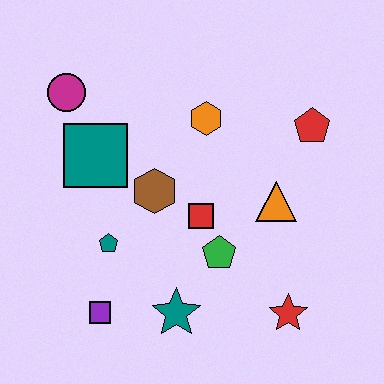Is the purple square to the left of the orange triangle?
Yes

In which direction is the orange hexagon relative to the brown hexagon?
The orange hexagon is above the brown hexagon.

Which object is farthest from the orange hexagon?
The purple square is farthest from the orange hexagon.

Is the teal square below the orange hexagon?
Yes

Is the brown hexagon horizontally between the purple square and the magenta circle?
No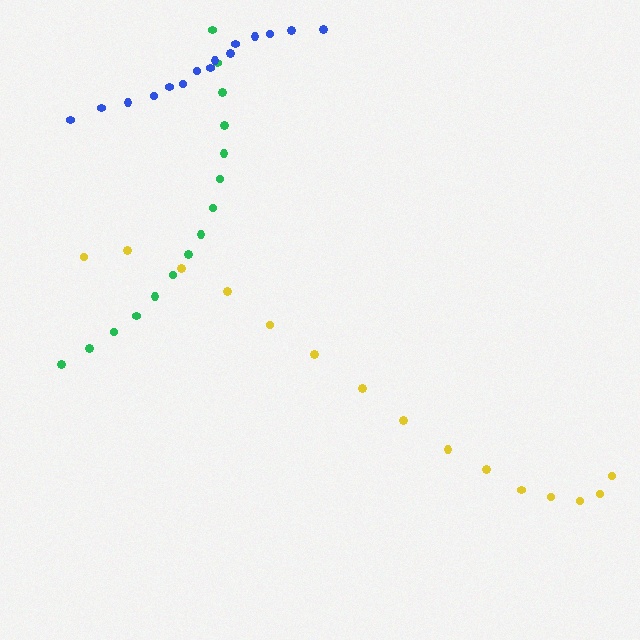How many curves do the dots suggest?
There are 3 distinct paths.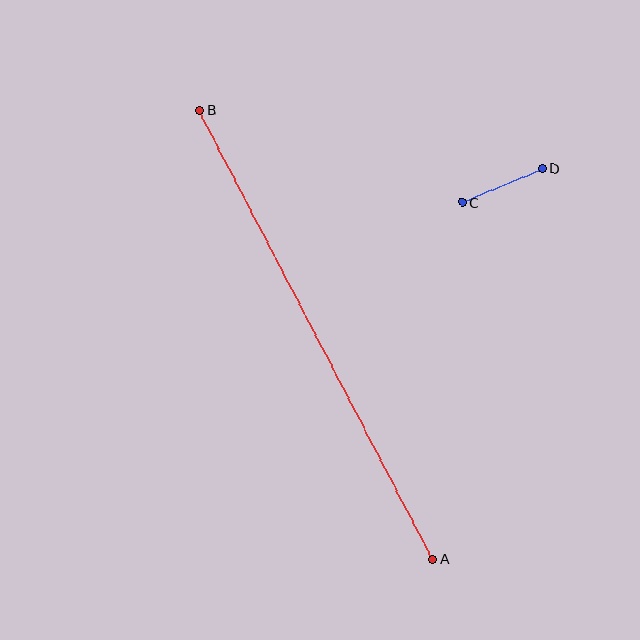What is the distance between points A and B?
The distance is approximately 506 pixels.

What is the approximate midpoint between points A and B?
The midpoint is at approximately (316, 335) pixels.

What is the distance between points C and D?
The distance is approximately 87 pixels.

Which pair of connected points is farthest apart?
Points A and B are farthest apart.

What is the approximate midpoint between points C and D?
The midpoint is at approximately (502, 185) pixels.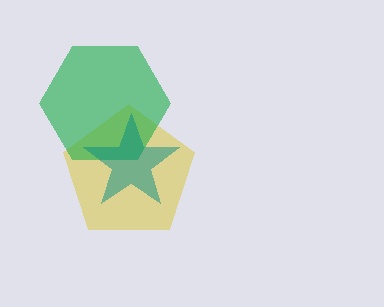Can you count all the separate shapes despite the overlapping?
Yes, there are 3 separate shapes.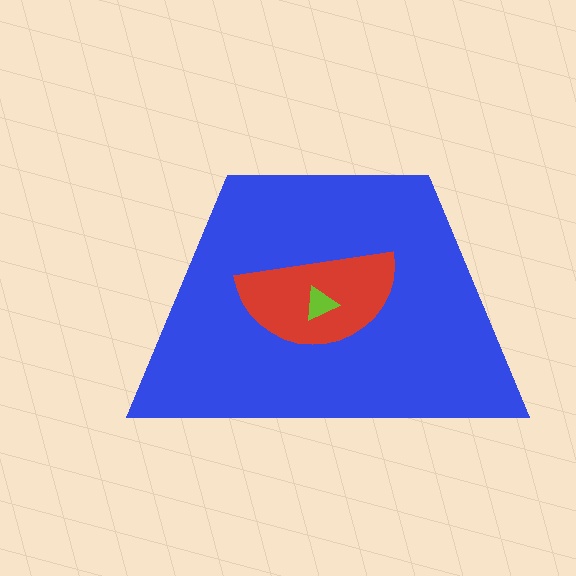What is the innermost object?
The lime triangle.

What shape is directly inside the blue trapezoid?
The red semicircle.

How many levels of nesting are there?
3.